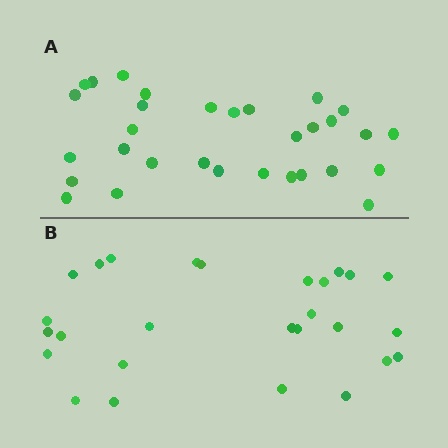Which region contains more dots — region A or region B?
Region A (the top region) has more dots.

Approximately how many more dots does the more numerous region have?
Region A has about 4 more dots than region B.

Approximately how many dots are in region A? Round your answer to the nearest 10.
About 30 dots. (The exact count is 31, which rounds to 30.)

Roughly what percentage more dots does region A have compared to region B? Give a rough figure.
About 15% more.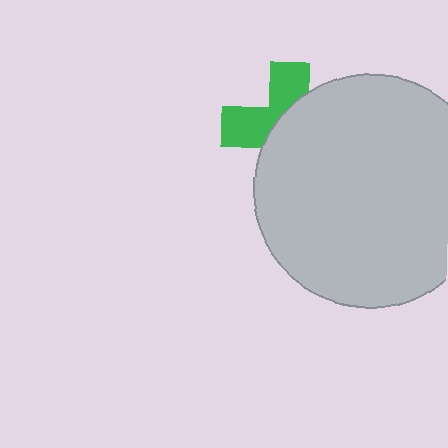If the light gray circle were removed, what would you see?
You would see the complete green cross.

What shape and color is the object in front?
The object in front is a light gray circle.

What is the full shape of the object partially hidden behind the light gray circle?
The partially hidden object is a green cross.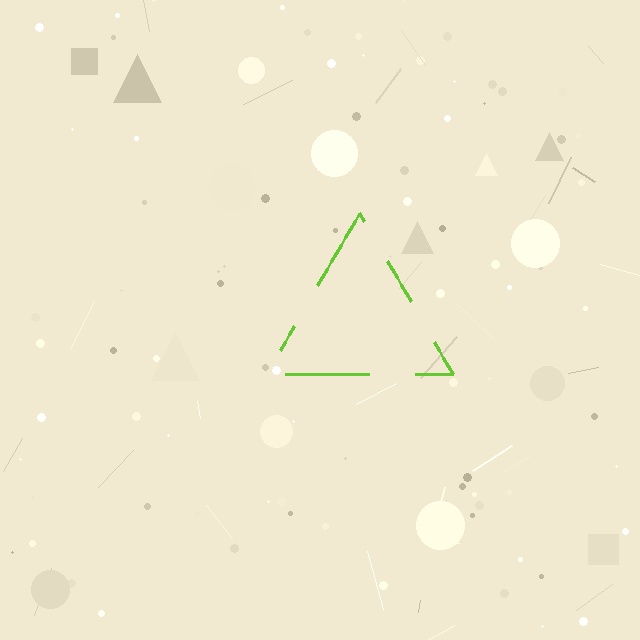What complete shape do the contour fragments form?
The contour fragments form a triangle.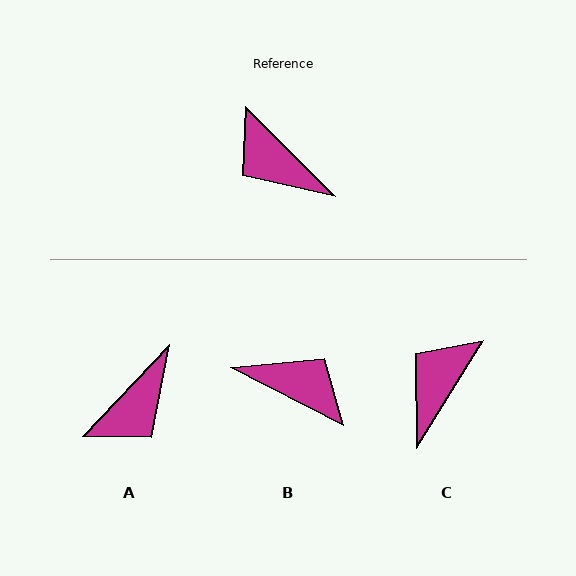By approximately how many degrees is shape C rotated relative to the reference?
Approximately 77 degrees clockwise.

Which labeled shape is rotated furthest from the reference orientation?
B, about 162 degrees away.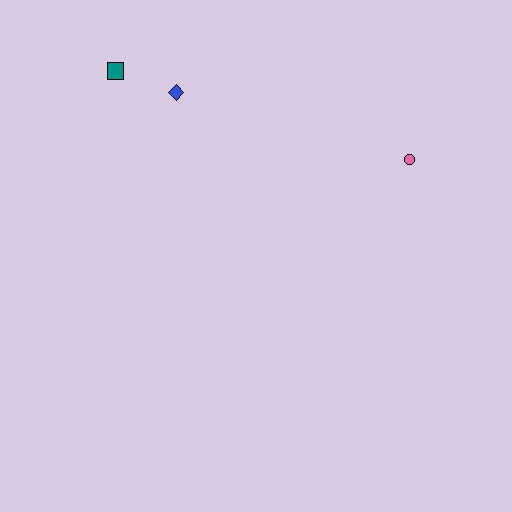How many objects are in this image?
There are 3 objects.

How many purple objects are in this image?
There are no purple objects.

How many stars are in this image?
There are no stars.